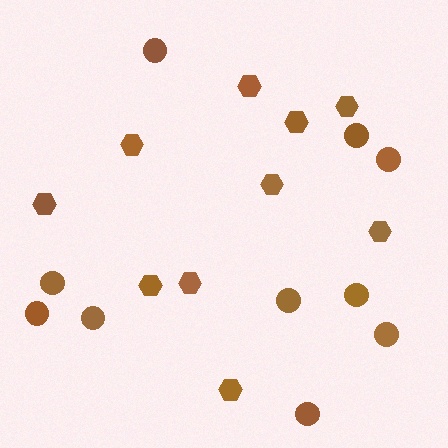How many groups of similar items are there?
There are 2 groups: one group of hexagons (10) and one group of circles (10).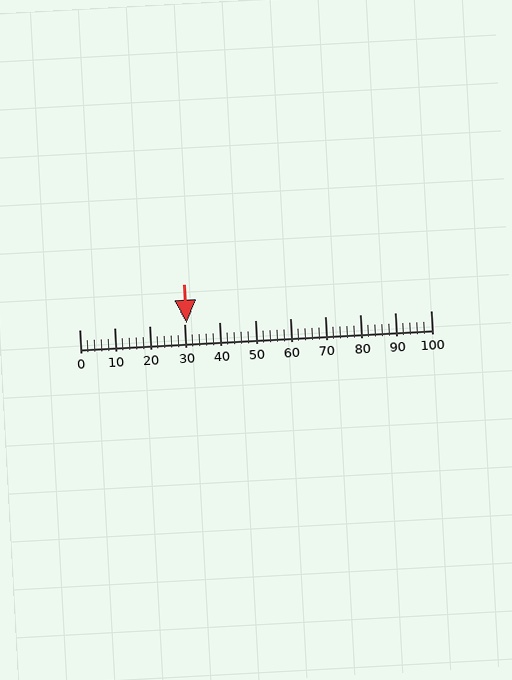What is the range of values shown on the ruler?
The ruler shows values from 0 to 100.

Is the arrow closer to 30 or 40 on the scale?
The arrow is closer to 30.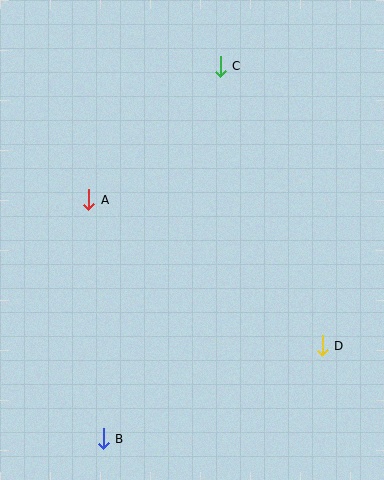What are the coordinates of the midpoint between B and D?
The midpoint between B and D is at (213, 392).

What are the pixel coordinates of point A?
Point A is at (89, 200).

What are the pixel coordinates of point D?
Point D is at (322, 346).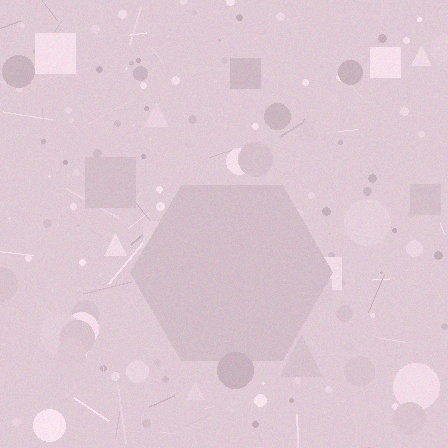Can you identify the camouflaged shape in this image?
The camouflaged shape is a hexagon.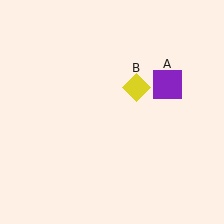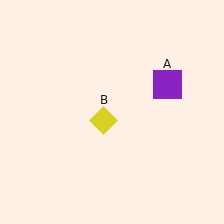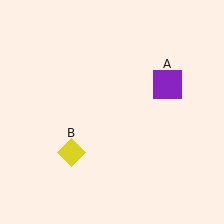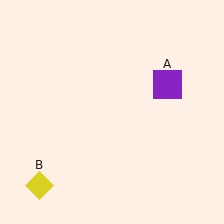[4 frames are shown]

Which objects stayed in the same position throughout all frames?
Purple square (object A) remained stationary.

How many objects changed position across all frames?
1 object changed position: yellow diamond (object B).